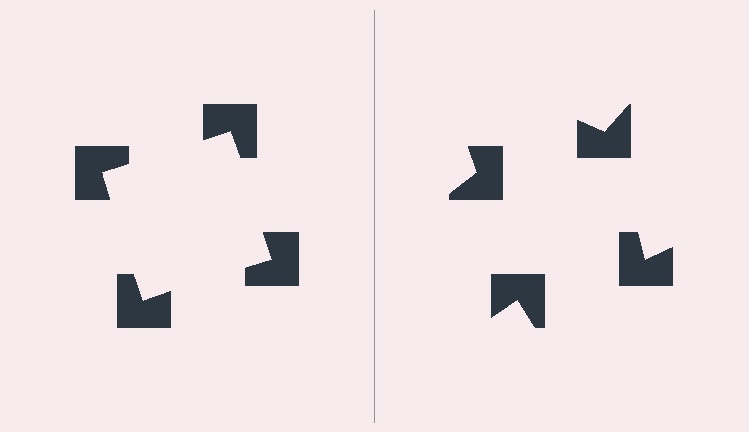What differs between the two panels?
The notched squares are positioned identically on both sides; only the wedge orientations differ. On the left they align to a square; on the right they are misaligned.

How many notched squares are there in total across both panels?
8 — 4 on each side.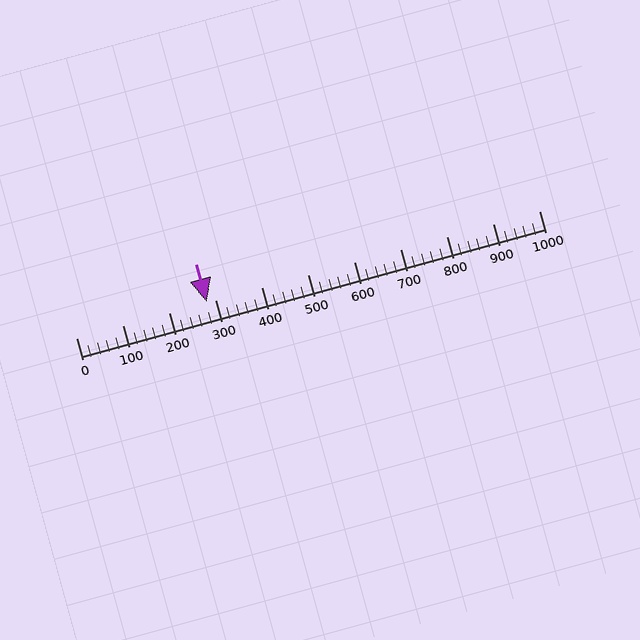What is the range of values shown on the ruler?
The ruler shows values from 0 to 1000.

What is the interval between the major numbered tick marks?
The major tick marks are spaced 100 units apart.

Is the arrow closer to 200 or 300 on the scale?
The arrow is closer to 300.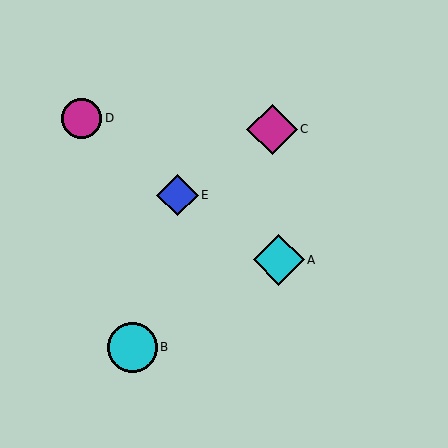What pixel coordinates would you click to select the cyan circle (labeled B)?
Click at (132, 347) to select the cyan circle B.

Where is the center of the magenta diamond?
The center of the magenta diamond is at (272, 129).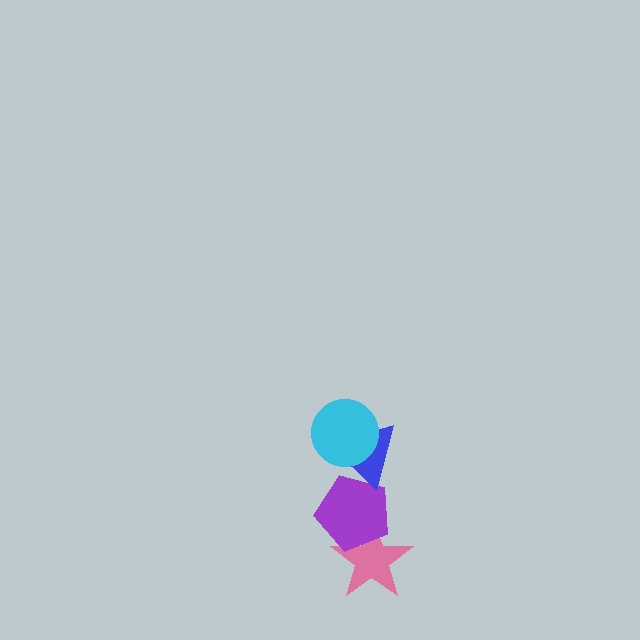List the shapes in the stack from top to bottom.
From top to bottom: the cyan circle, the blue triangle, the purple pentagon, the pink star.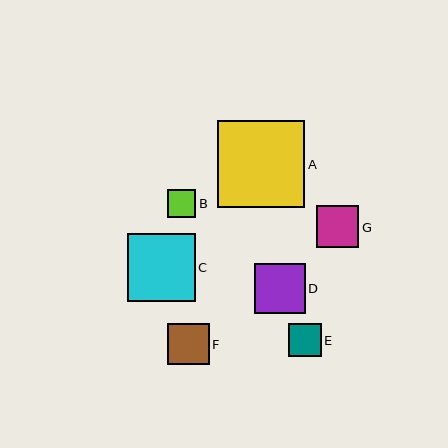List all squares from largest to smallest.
From largest to smallest: A, C, D, G, F, E, B.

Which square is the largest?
Square A is the largest with a size of approximately 87 pixels.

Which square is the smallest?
Square B is the smallest with a size of approximately 28 pixels.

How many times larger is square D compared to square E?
Square D is approximately 1.5 times the size of square E.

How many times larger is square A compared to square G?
Square A is approximately 2.0 times the size of square G.